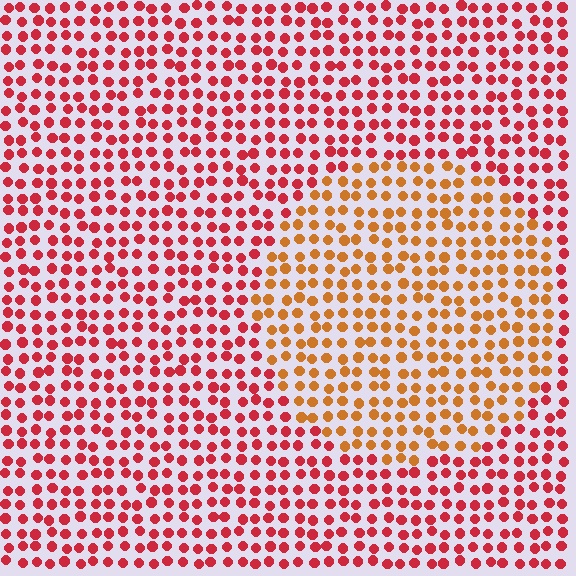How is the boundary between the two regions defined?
The boundary is defined purely by a slight shift in hue (about 37 degrees). Spacing, size, and orientation are identical on both sides.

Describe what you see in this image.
The image is filled with small red elements in a uniform arrangement. A circle-shaped region is visible where the elements are tinted to a slightly different hue, forming a subtle color boundary.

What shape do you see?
I see a circle.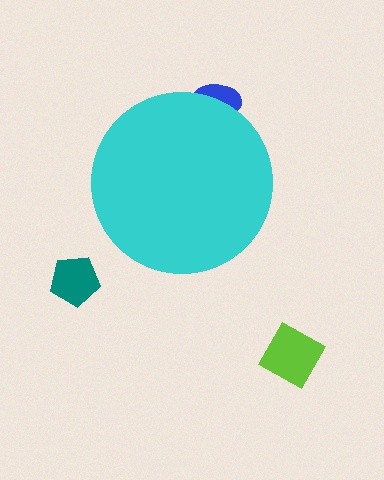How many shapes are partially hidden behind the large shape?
1 shape is partially hidden.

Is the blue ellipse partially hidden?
Yes, the blue ellipse is partially hidden behind the cyan circle.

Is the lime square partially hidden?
No, the lime square is fully visible.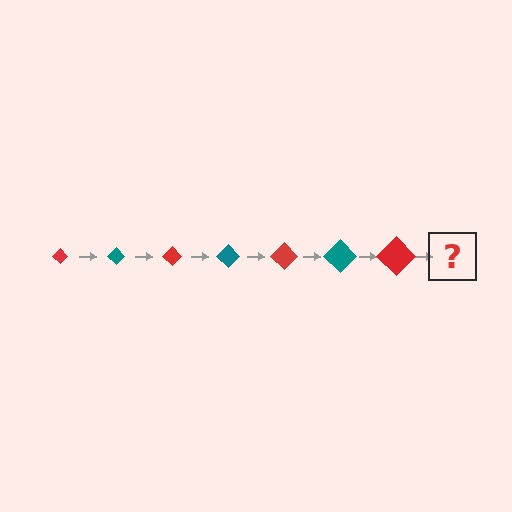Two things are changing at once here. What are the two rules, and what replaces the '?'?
The two rules are that the diamond grows larger each step and the color cycles through red and teal. The '?' should be a teal diamond, larger than the previous one.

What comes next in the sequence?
The next element should be a teal diamond, larger than the previous one.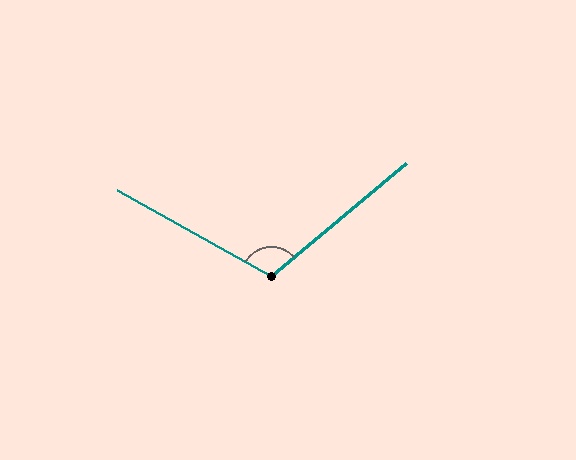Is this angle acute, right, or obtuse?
It is obtuse.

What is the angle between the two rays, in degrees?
Approximately 111 degrees.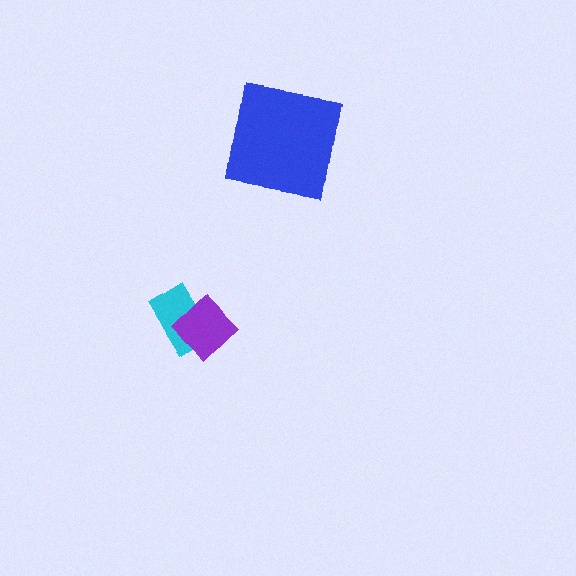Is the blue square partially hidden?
No, no other shape covers it.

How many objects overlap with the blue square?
0 objects overlap with the blue square.